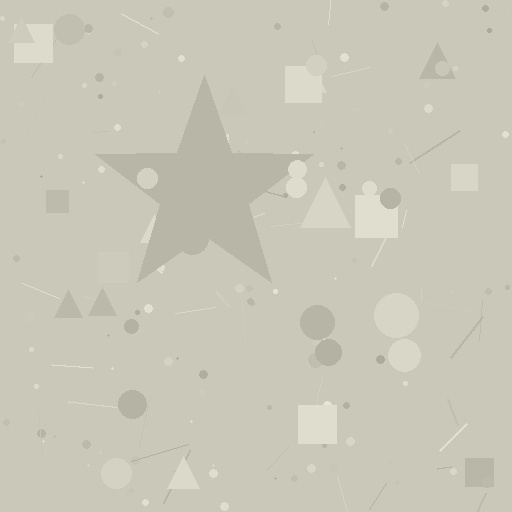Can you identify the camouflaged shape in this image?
The camouflaged shape is a star.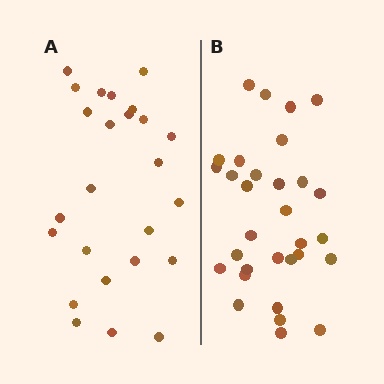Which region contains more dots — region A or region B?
Region B (the right region) has more dots.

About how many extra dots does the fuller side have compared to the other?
Region B has about 6 more dots than region A.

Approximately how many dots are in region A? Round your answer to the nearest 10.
About 20 dots. (The exact count is 25, which rounds to 20.)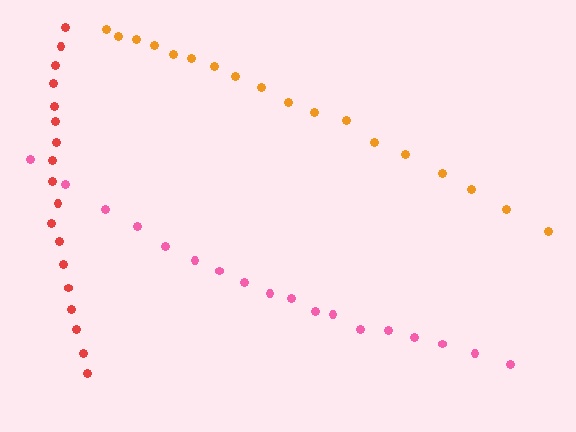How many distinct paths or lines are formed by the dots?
There are 3 distinct paths.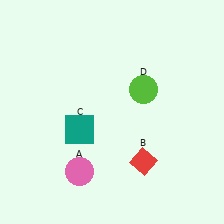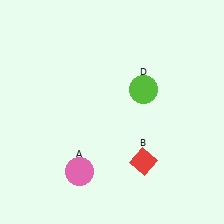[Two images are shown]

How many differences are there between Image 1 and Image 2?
There is 1 difference between the two images.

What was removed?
The teal square (C) was removed in Image 2.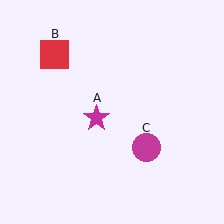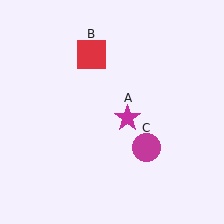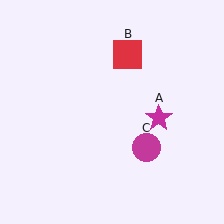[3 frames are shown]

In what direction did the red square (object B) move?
The red square (object B) moved right.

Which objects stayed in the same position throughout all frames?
Magenta circle (object C) remained stationary.